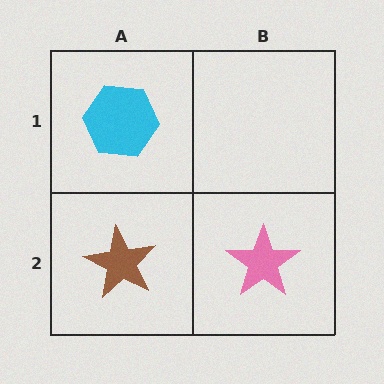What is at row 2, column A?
A brown star.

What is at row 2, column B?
A pink star.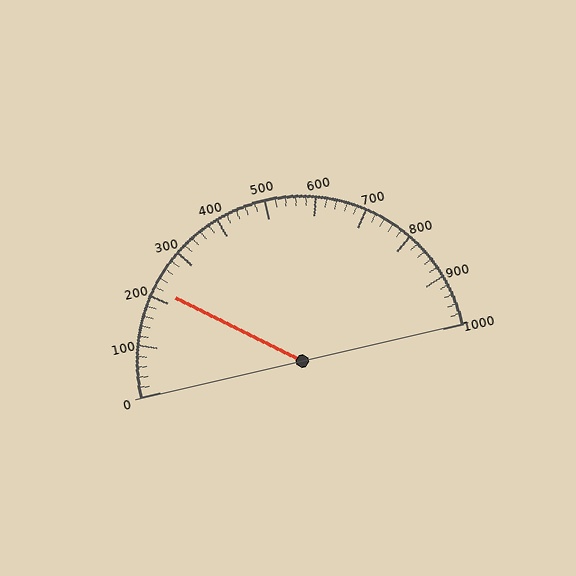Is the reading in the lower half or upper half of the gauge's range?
The reading is in the lower half of the range (0 to 1000).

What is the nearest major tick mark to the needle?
The nearest major tick mark is 200.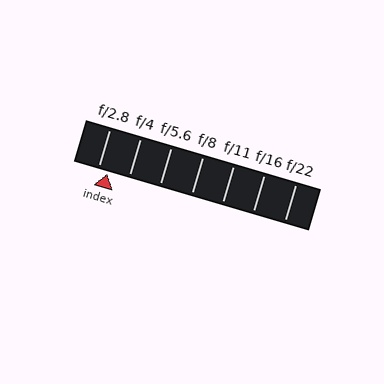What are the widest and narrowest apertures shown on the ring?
The widest aperture shown is f/2.8 and the narrowest is f/22.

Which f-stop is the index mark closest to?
The index mark is closest to f/2.8.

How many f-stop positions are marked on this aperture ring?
There are 7 f-stop positions marked.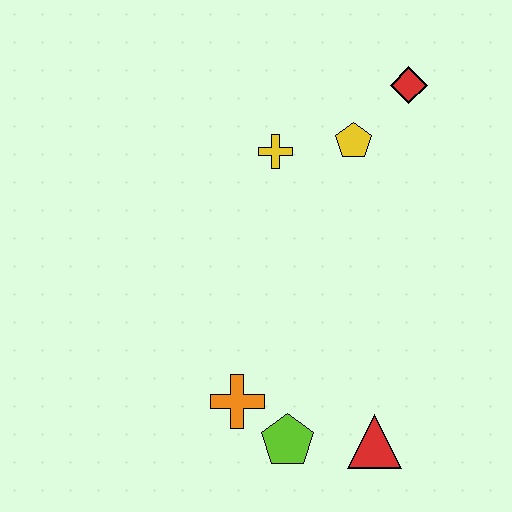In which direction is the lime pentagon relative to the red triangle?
The lime pentagon is to the left of the red triangle.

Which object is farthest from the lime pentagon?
The red diamond is farthest from the lime pentagon.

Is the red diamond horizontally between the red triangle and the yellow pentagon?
No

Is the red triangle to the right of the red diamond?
No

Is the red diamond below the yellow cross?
No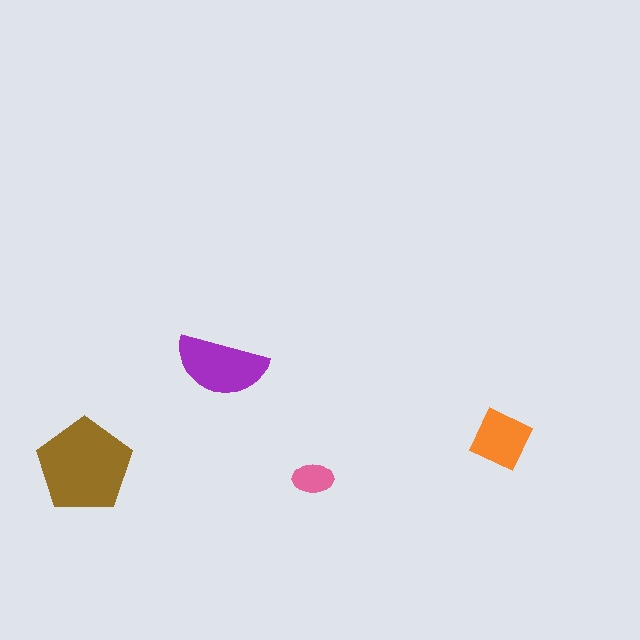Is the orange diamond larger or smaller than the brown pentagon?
Smaller.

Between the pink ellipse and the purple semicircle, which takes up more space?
The purple semicircle.